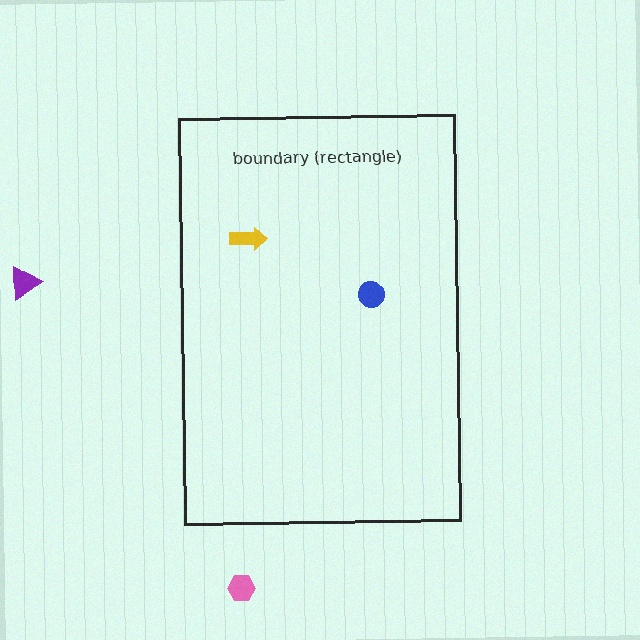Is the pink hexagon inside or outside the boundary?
Outside.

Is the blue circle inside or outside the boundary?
Inside.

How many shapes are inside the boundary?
2 inside, 2 outside.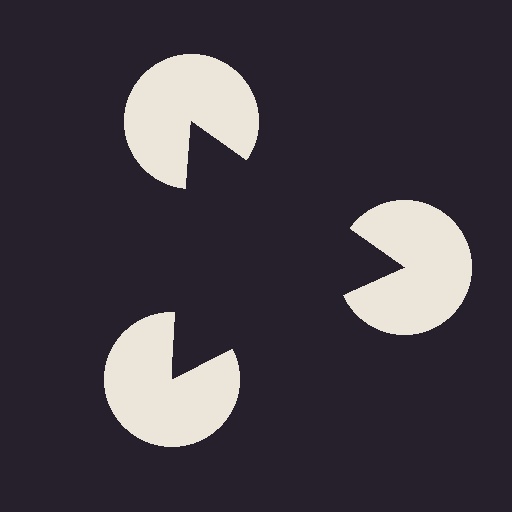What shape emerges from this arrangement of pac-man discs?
An illusory triangle — its edges are inferred from the aligned wedge cuts in the pac-man discs, not physically drawn.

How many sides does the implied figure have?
3 sides.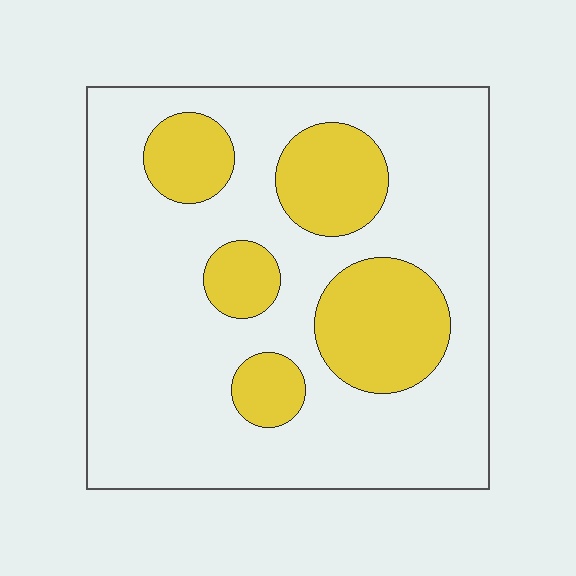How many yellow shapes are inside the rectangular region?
5.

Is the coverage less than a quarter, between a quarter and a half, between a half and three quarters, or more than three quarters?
Between a quarter and a half.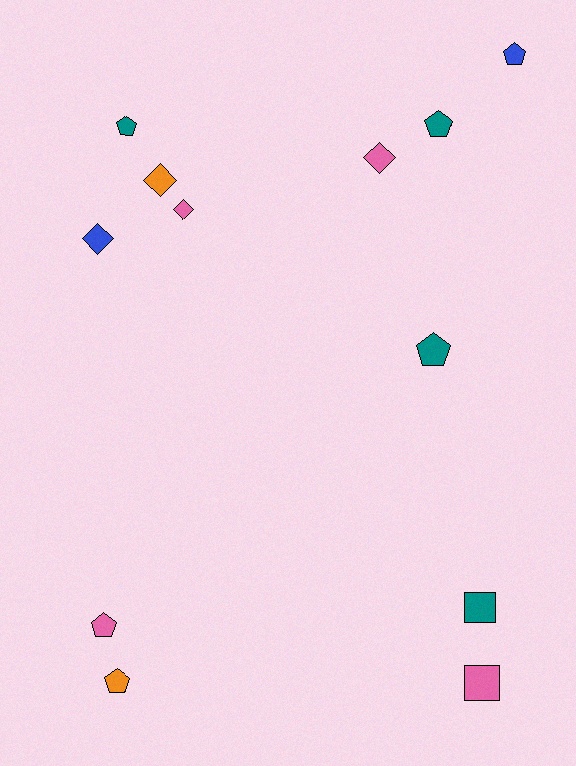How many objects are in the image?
There are 12 objects.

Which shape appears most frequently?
Pentagon, with 6 objects.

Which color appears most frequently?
Pink, with 4 objects.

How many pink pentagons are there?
There is 1 pink pentagon.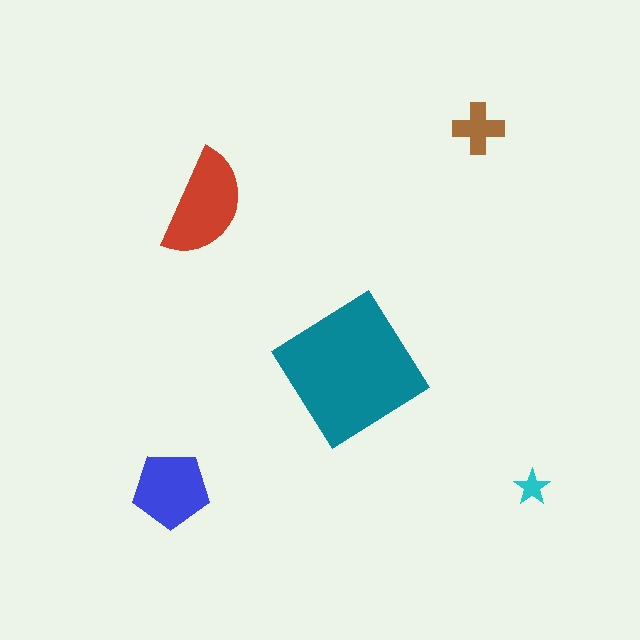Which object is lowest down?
The blue pentagon is bottommost.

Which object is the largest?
The teal diamond.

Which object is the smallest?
The cyan star.